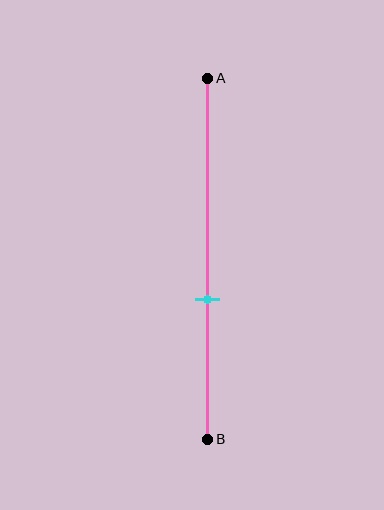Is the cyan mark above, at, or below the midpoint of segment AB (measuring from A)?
The cyan mark is below the midpoint of segment AB.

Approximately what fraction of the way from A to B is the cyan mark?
The cyan mark is approximately 60% of the way from A to B.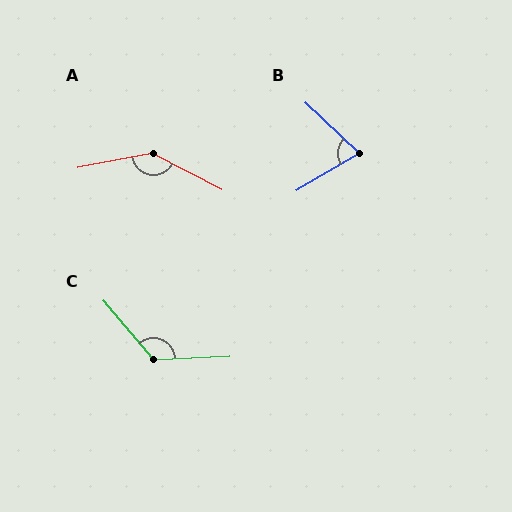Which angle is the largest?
A, at approximately 142 degrees.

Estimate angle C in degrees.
Approximately 128 degrees.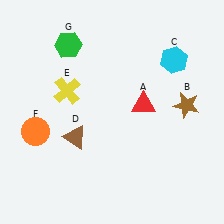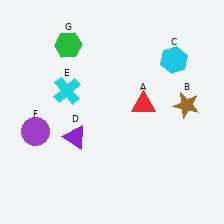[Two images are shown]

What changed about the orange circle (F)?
In Image 1, F is orange. In Image 2, it changed to purple.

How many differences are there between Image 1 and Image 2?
There are 3 differences between the two images.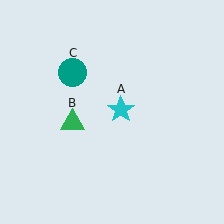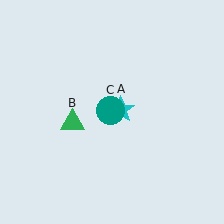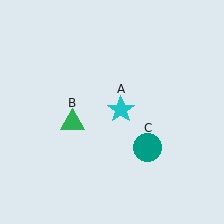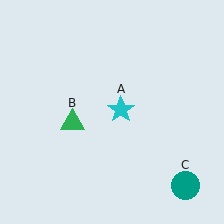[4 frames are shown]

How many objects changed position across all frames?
1 object changed position: teal circle (object C).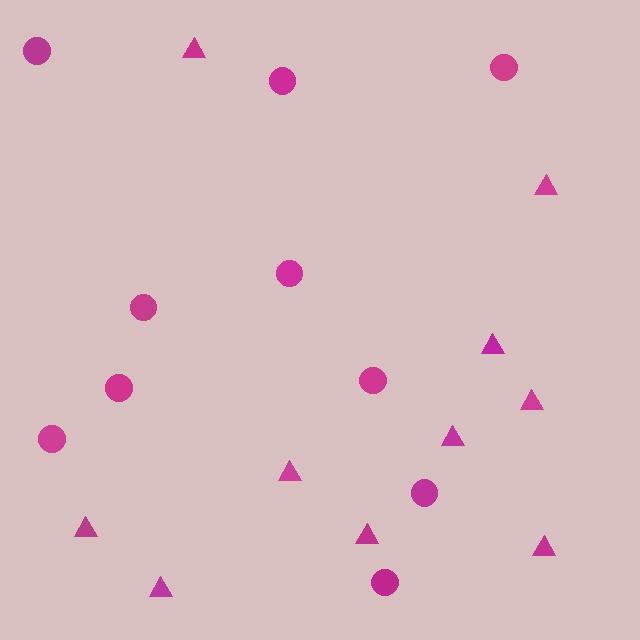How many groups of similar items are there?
There are 2 groups: one group of triangles (10) and one group of circles (10).